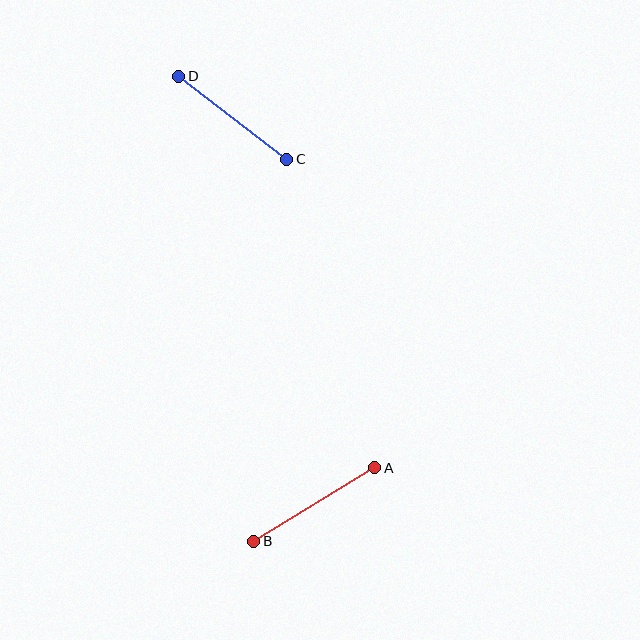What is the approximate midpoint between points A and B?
The midpoint is at approximately (314, 505) pixels.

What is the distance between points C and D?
The distance is approximately 136 pixels.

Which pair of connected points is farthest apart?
Points A and B are farthest apart.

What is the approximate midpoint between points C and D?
The midpoint is at approximately (233, 118) pixels.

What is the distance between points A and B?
The distance is approximately 141 pixels.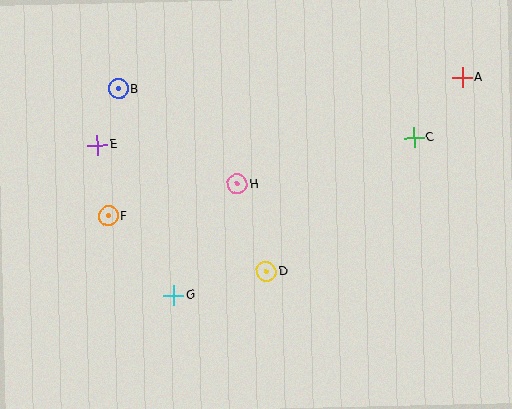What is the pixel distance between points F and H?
The distance between F and H is 133 pixels.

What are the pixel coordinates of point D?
Point D is at (266, 272).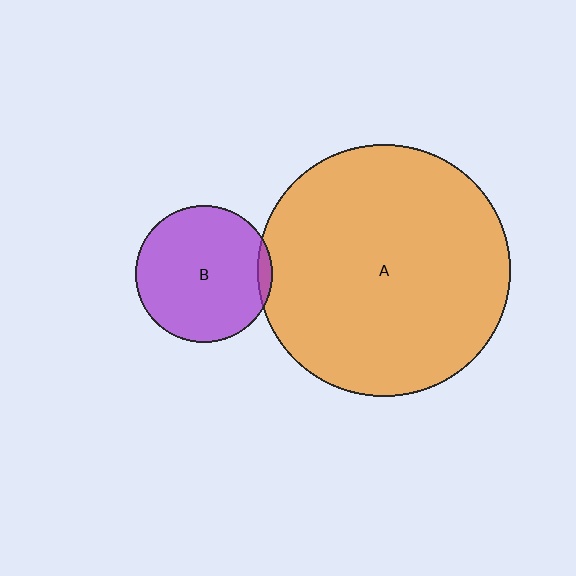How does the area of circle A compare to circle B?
Approximately 3.4 times.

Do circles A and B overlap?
Yes.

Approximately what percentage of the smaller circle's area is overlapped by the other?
Approximately 5%.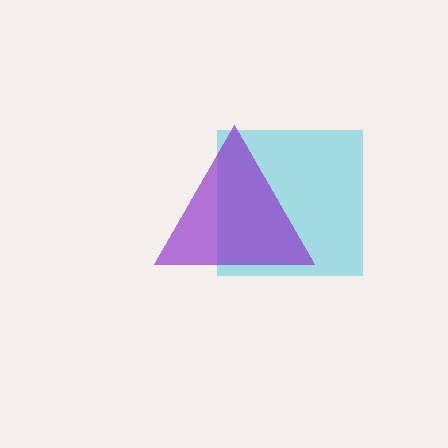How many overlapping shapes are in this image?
There are 2 overlapping shapes in the image.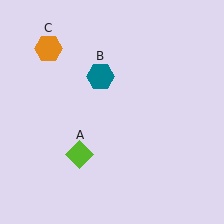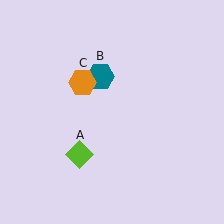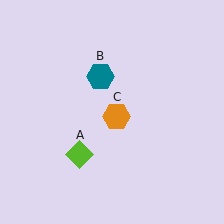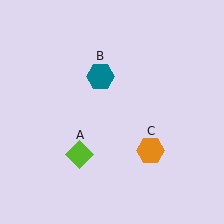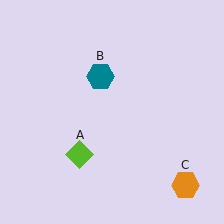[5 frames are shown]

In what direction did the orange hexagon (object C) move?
The orange hexagon (object C) moved down and to the right.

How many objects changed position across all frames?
1 object changed position: orange hexagon (object C).